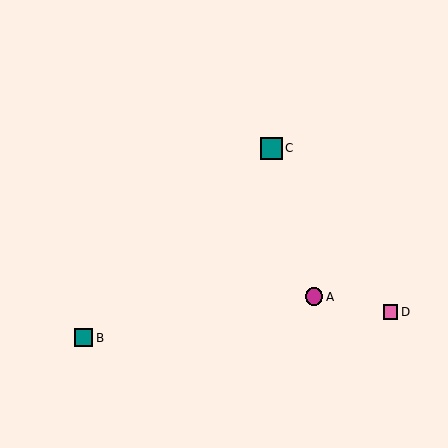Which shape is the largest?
The teal square (labeled C) is the largest.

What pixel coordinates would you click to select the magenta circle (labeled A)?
Click at (314, 297) to select the magenta circle A.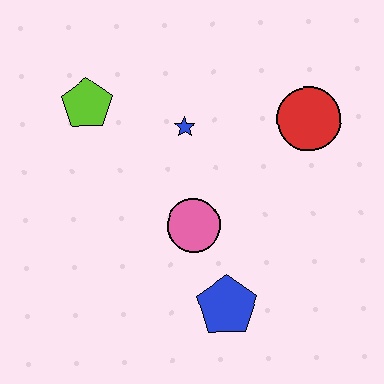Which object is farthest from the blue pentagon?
The lime pentagon is farthest from the blue pentagon.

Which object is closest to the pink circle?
The blue pentagon is closest to the pink circle.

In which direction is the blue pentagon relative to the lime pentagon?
The blue pentagon is below the lime pentagon.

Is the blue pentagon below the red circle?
Yes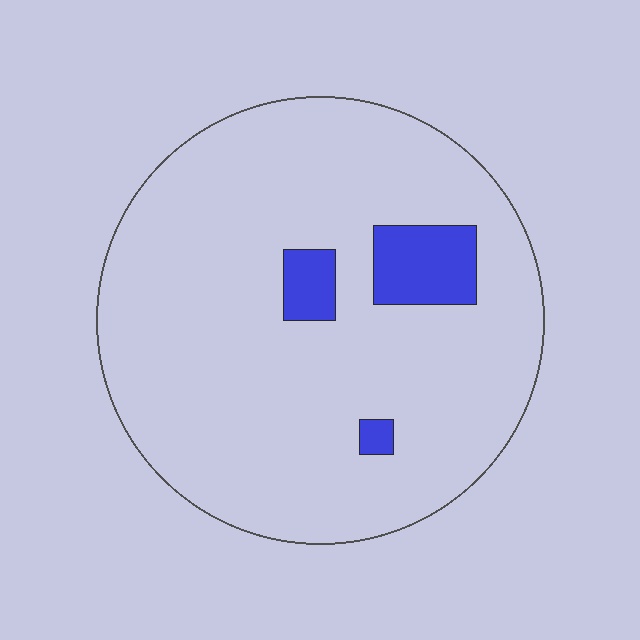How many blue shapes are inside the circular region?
3.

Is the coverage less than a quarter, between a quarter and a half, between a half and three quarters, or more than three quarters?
Less than a quarter.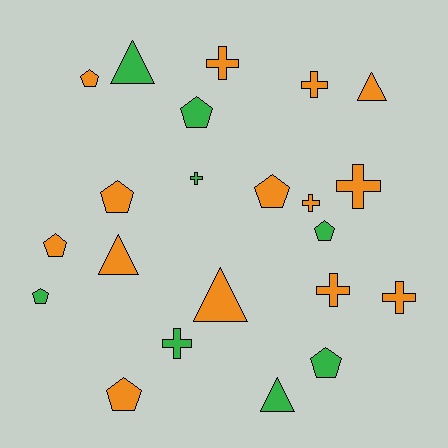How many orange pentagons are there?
There are 5 orange pentagons.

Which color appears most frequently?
Orange, with 14 objects.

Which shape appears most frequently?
Pentagon, with 9 objects.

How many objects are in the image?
There are 22 objects.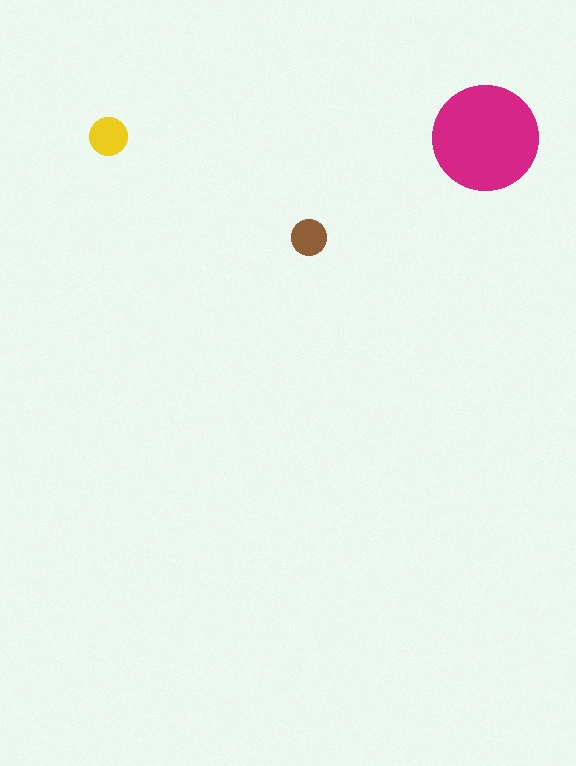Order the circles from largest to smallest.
the magenta one, the yellow one, the brown one.